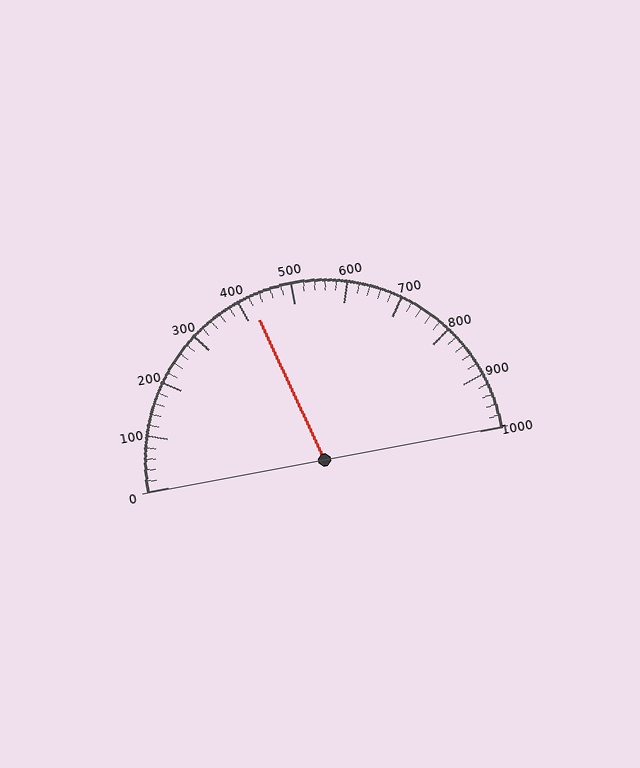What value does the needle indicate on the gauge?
The needle indicates approximately 420.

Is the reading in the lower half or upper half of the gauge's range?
The reading is in the lower half of the range (0 to 1000).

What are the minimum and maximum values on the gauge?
The gauge ranges from 0 to 1000.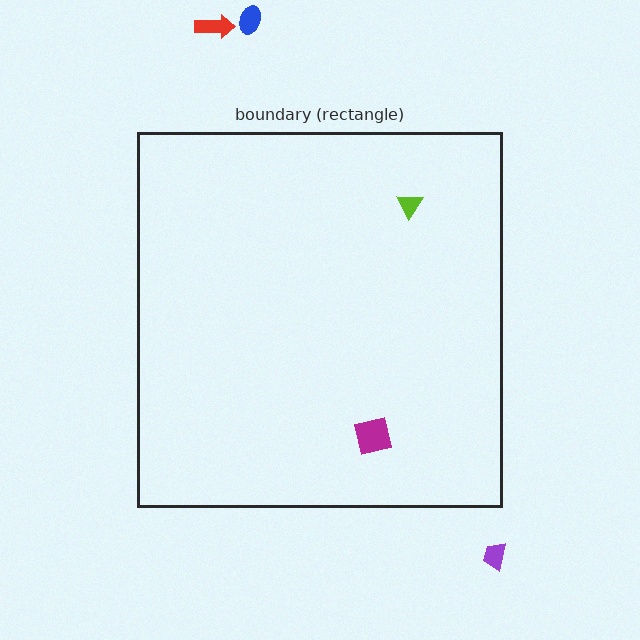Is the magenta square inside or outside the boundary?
Inside.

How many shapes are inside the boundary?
2 inside, 3 outside.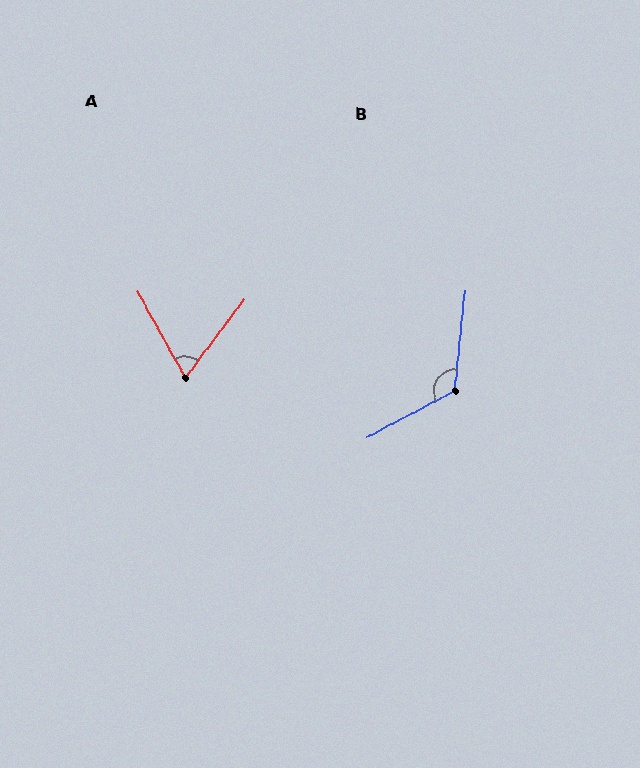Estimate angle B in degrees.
Approximately 124 degrees.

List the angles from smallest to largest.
A (66°), B (124°).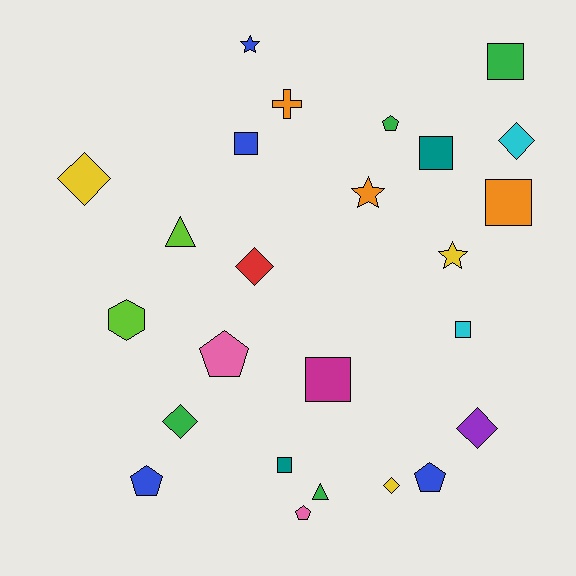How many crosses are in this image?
There is 1 cross.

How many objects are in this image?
There are 25 objects.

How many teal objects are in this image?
There are 2 teal objects.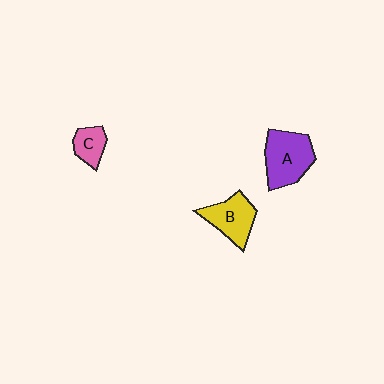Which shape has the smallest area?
Shape C (pink).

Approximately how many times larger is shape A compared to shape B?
Approximately 1.3 times.